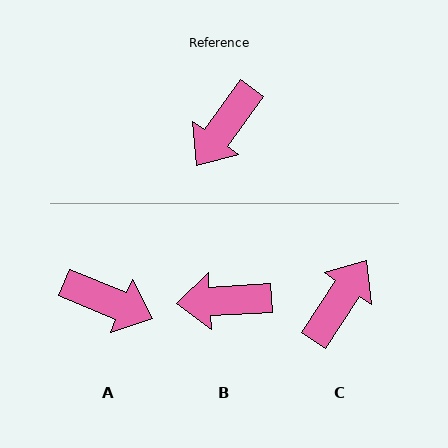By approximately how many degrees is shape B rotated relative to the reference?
Approximately 51 degrees clockwise.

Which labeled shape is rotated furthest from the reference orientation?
C, about 178 degrees away.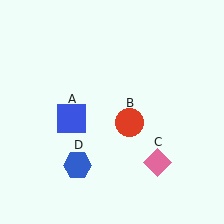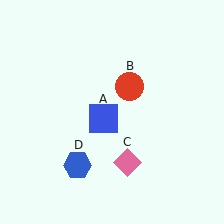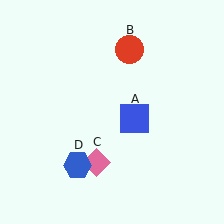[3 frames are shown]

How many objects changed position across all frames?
3 objects changed position: blue square (object A), red circle (object B), pink diamond (object C).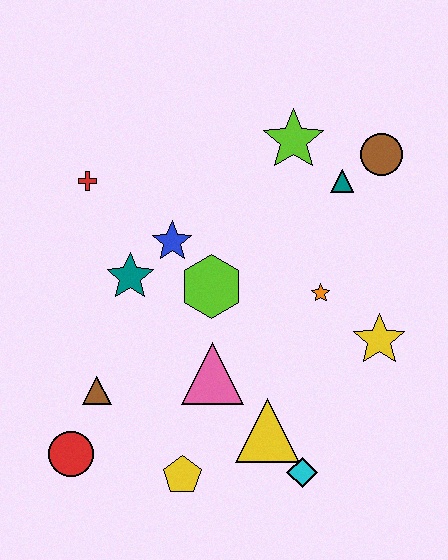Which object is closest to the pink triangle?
The yellow triangle is closest to the pink triangle.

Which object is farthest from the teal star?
The brown circle is farthest from the teal star.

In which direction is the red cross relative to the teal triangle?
The red cross is to the left of the teal triangle.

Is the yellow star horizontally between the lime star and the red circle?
No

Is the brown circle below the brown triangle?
No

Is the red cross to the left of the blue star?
Yes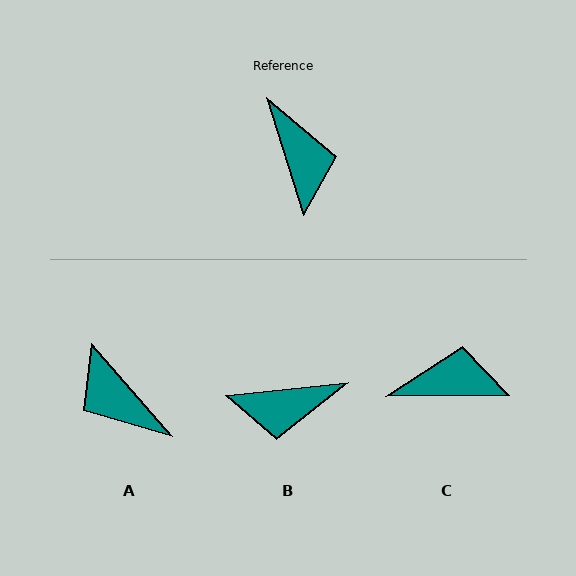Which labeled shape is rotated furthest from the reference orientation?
A, about 157 degrees away.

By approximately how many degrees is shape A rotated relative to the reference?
Approximately 157 degrees clockwise.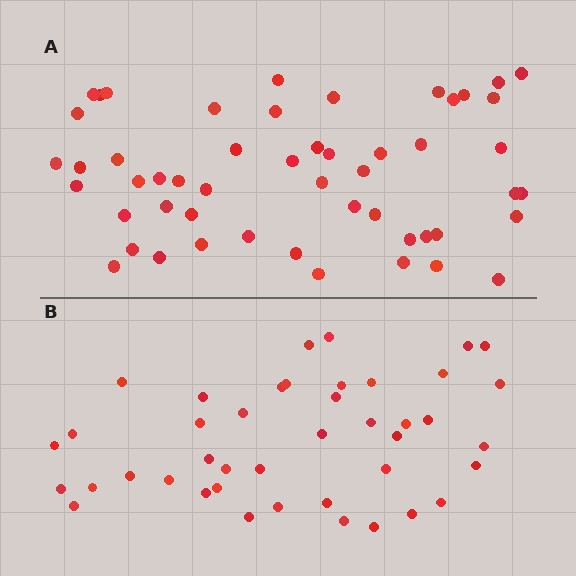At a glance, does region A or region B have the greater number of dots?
Region A (the top region) has more dots.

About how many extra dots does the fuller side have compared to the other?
Region A has roughly 10 or so more dots than region B.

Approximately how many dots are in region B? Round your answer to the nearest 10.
About 40 dots. (The exact count is 42, which rounds to 40.)